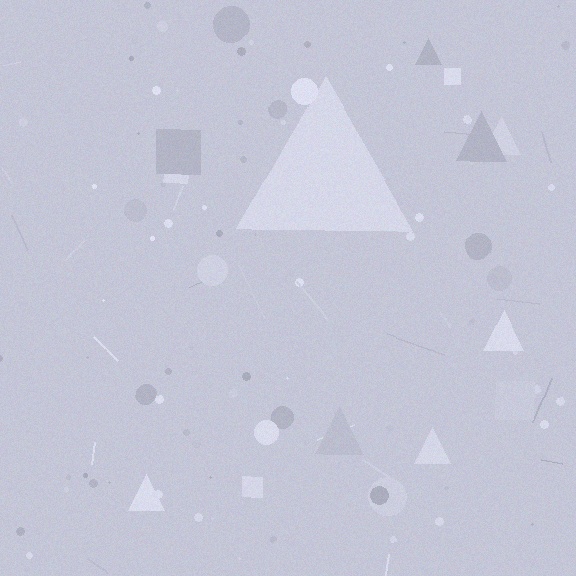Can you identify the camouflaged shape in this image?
The camouflaged shape is a triangle.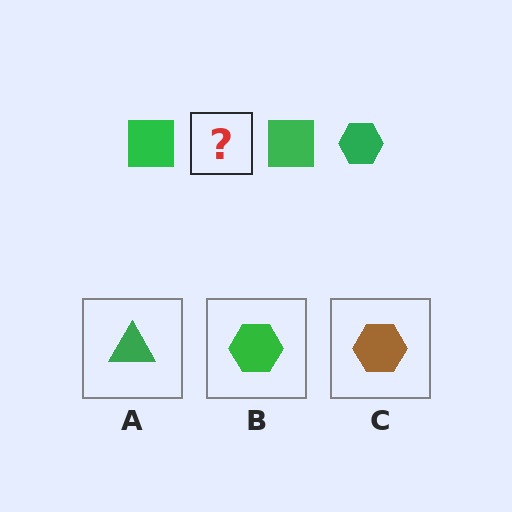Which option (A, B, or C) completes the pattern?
B.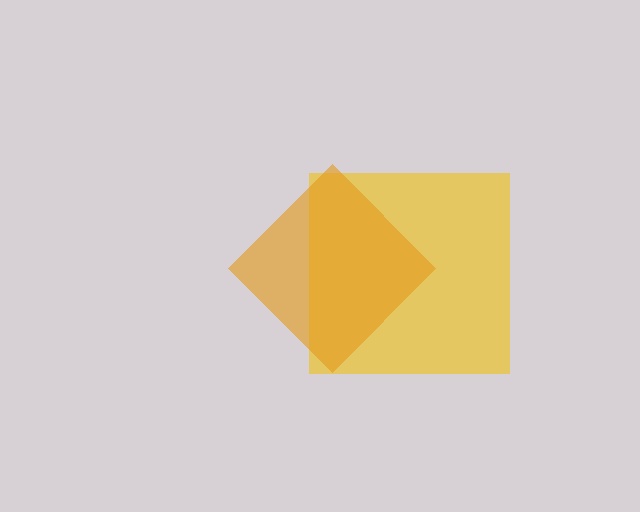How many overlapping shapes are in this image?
There are 2 overlapping shapes in the image.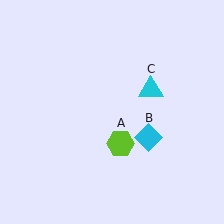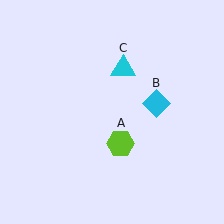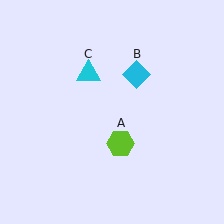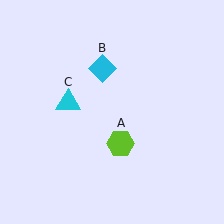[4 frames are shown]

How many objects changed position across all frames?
2 objects changed position: cyan diamond (object B), cyan triangle (object C).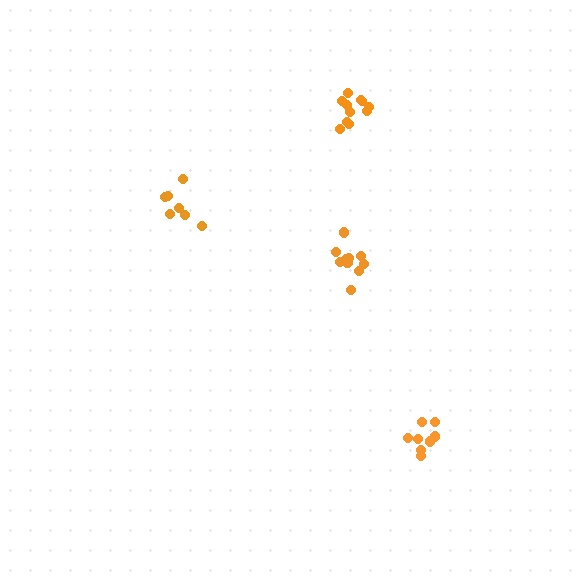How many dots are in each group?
Group 1: 10 dots, Group 2: 7 dots, Group 3: 8 dots, Group 4: 11 dots (36 total).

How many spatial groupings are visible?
There are 4 spatial groupings.